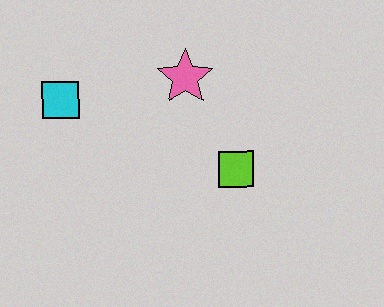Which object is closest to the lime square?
The pink star is closest to the lime square.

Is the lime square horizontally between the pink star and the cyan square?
No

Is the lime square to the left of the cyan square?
No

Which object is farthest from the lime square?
The cyan square is farthest from the lime square.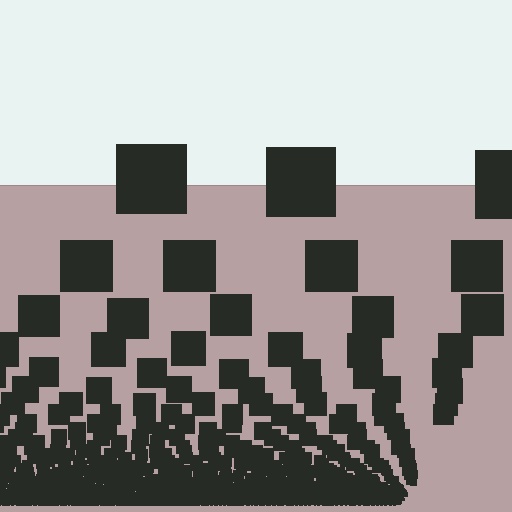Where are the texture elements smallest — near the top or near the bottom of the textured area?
Near the bottom.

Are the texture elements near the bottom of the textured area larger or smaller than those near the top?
Smaller. The gradient is inverted — elements near the bottom are smaller and denser.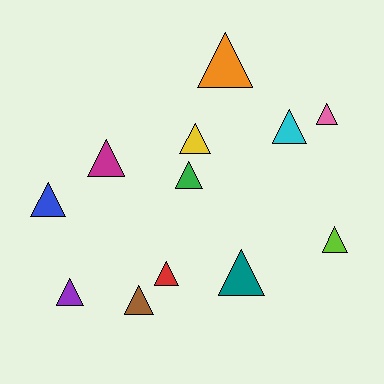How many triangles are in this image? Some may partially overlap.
There are 12 triangles.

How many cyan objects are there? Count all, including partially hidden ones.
There is 1 cyan object.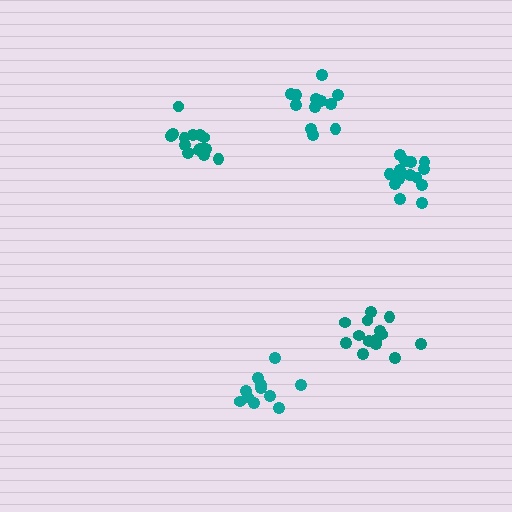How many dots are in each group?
Group 1: 15 dots, Group 2: 15 dots, Group 3: 11 dots, Group 4: 15 dots, Group 5: 13 dots (69 total).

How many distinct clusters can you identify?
There are 5 distinct clusters.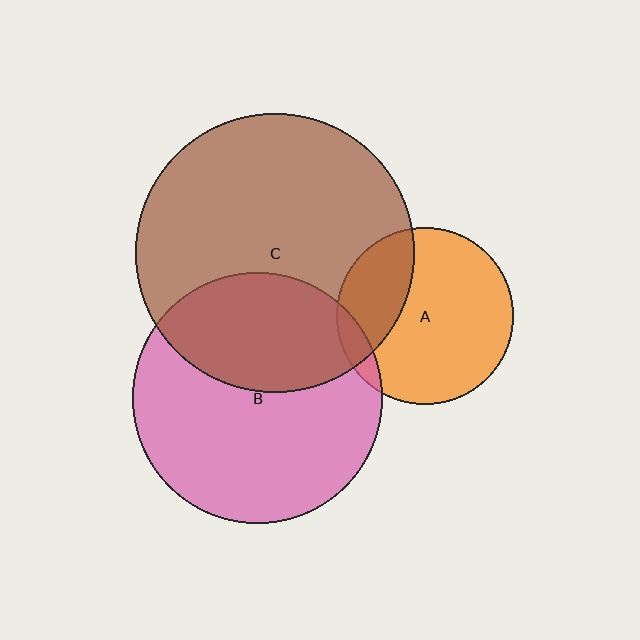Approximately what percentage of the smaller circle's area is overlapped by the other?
Approximately 30%.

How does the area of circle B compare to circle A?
Approximately 2.0 times.